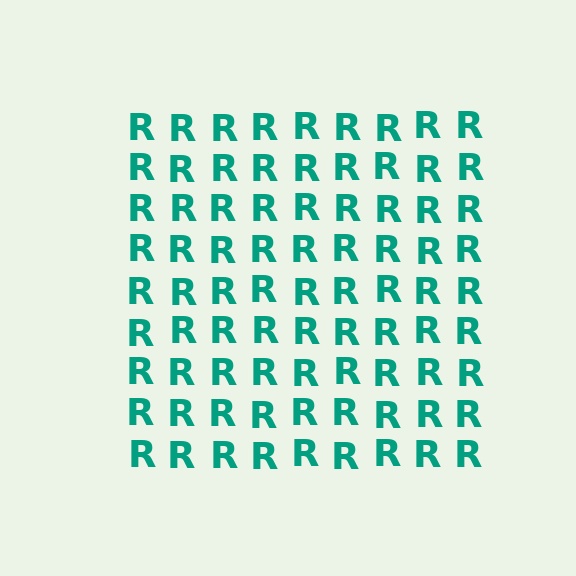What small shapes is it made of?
It is made of small letter R's.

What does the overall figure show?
The overall figure shows a square.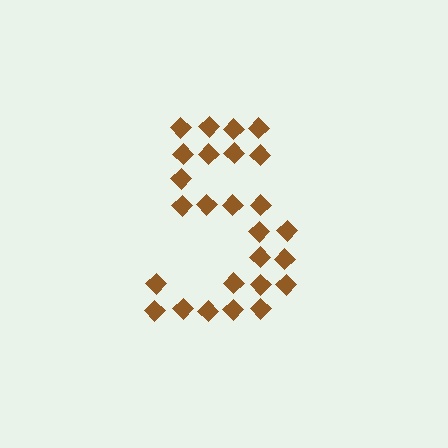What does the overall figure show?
The overall figure shows the digit 5.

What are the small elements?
The small elements are diamonds.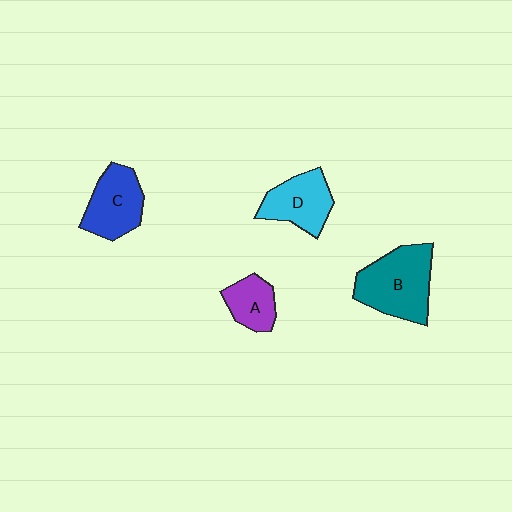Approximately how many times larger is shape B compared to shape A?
Approximately 2.0 times.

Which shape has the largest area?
Shape B (teal).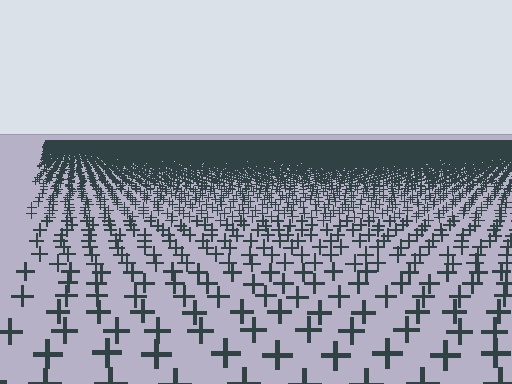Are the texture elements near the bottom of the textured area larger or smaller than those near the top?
Larger. Near the bottom, elements are closer to the viewer and appear at a bigger on-screen size.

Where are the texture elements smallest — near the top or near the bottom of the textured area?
Near the top.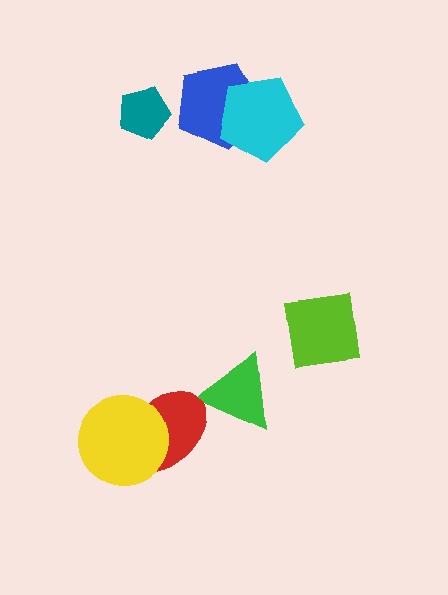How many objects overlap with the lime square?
0 objects overlap with the lime square.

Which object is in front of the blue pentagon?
The cyan pentagon is in front of the blue pentagon.